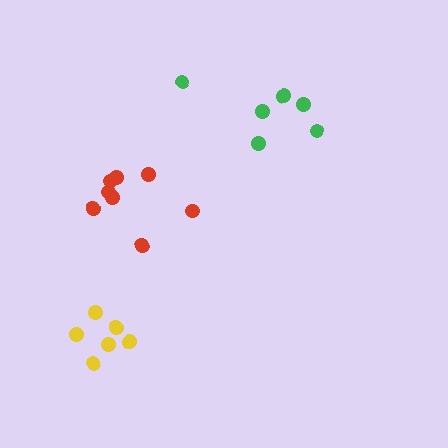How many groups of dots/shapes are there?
There are 3 groups.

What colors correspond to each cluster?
The clusters are colored: green, yellow, red.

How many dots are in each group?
Group 1: 6 dots, Group 2: 6 dots, Group 3: 8 dots (20 total).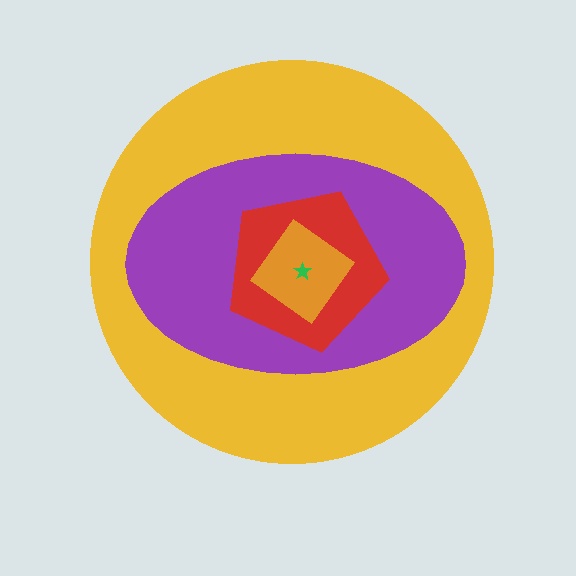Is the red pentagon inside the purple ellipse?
Yes.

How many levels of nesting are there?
5.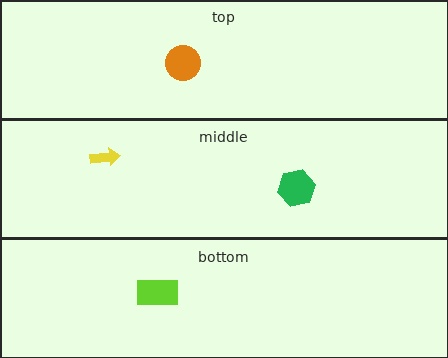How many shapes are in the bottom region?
1.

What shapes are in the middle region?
The green hexagon, the yellow arrow.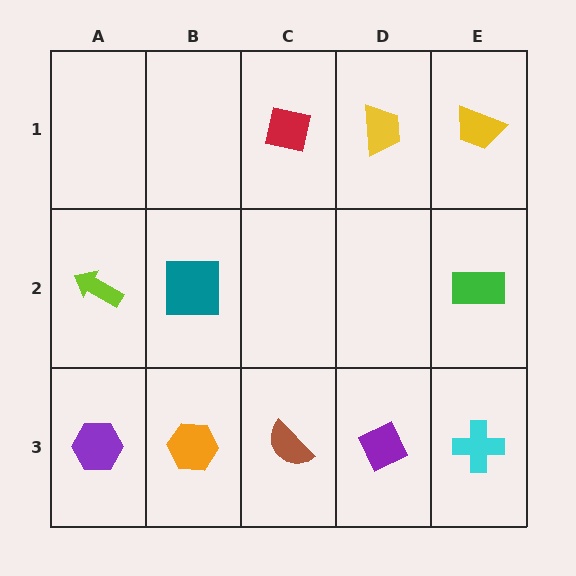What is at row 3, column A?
A purple hexagon.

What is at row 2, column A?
A lime arrow.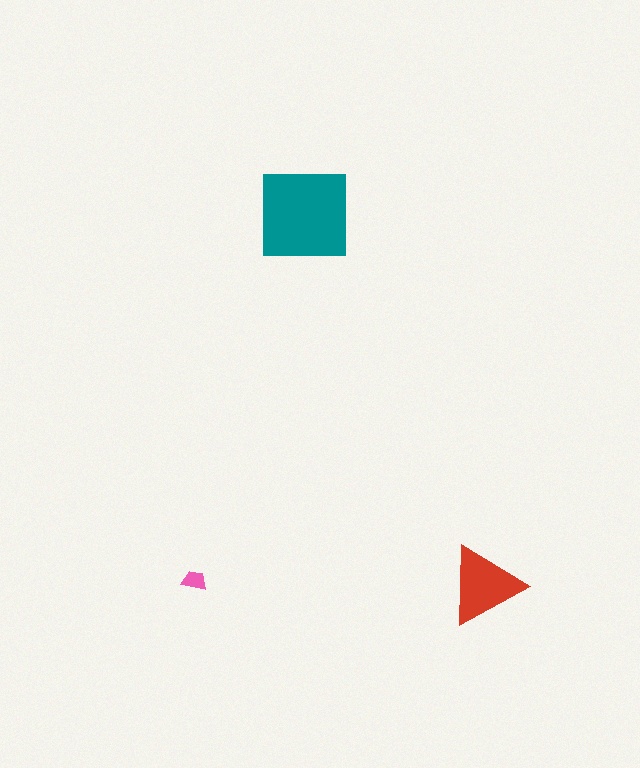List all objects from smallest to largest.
The pink trapezoid, the red triangle, the teal square.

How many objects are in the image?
There are 3 objects in the image.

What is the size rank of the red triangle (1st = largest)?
2nd.